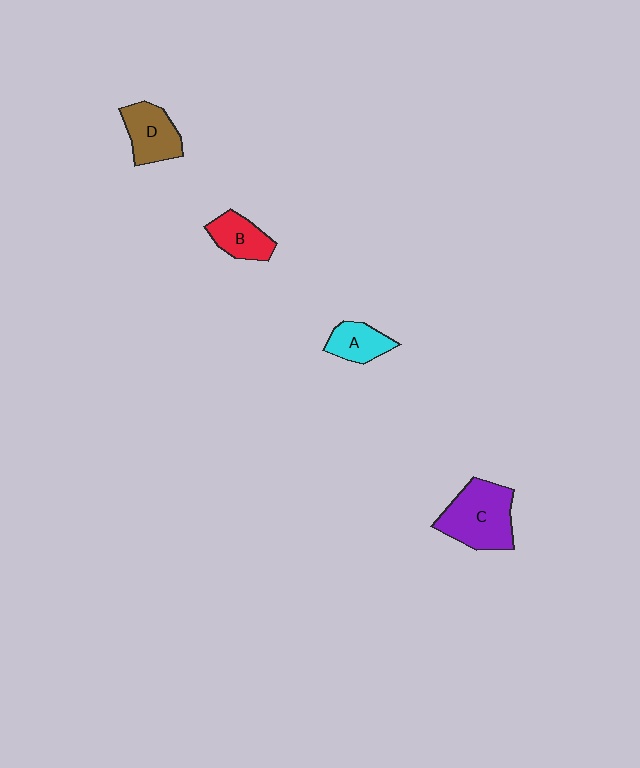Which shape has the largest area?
Shape C (purple).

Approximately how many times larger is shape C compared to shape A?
Approximately 2.0 times.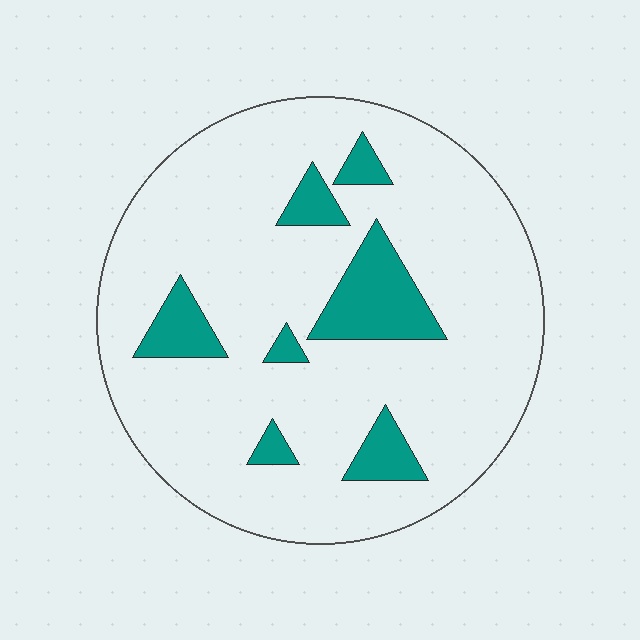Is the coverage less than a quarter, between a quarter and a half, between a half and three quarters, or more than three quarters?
Less than a quarter.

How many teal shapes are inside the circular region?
7.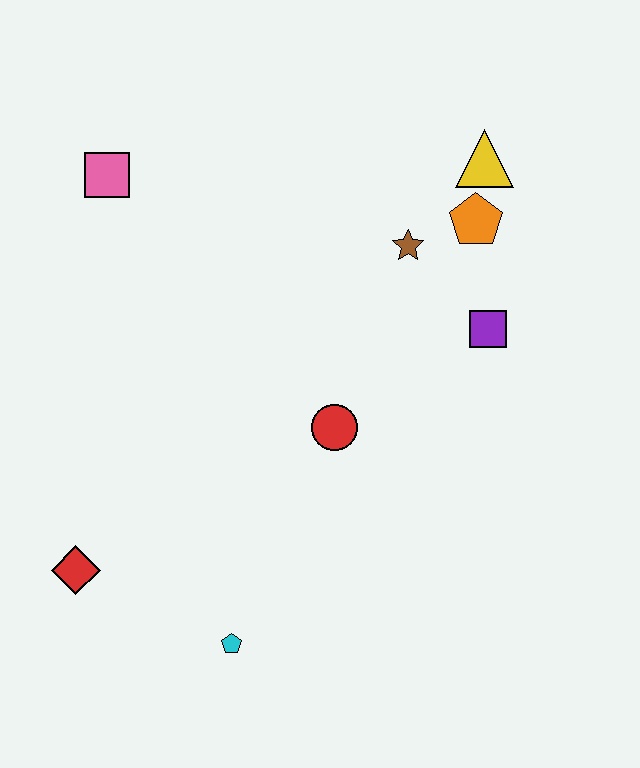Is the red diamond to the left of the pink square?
Yes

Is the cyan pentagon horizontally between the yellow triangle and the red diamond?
Yes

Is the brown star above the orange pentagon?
No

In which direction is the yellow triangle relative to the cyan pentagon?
The yellow triangle is above the cyan pentagon.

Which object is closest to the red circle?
The purple square is closest to the red circle.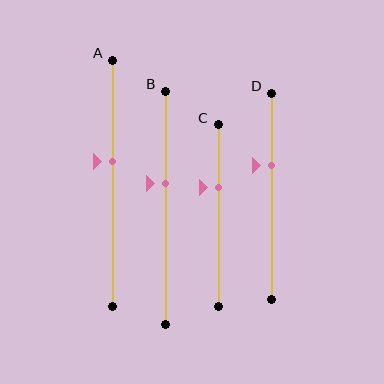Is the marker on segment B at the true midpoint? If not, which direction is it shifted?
No, the marker on segment B is shifted upward by about 10% of the segment length.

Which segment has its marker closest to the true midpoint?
Segment A has its marker closest to the true midpoint.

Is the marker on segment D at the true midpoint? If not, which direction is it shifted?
No, the marker on segment D is shifted upward by about 15% of the segment length.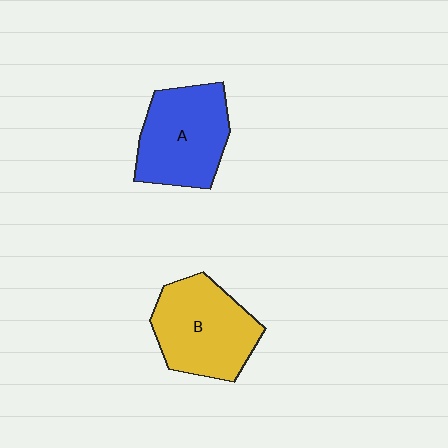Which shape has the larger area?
Shape B (yellow).